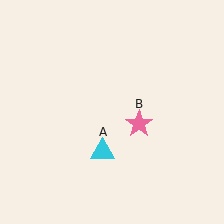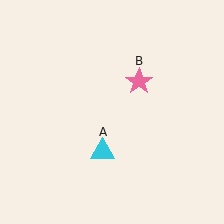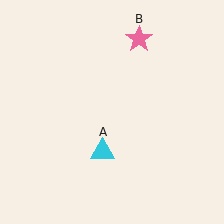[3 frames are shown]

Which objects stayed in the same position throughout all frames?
Cyan triangle (object A) remained stationary.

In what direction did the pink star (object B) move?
The pink star (object B) moved up.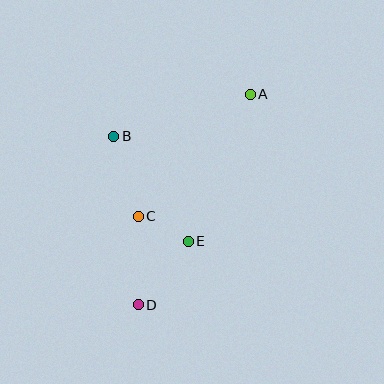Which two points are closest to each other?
Points C and E are closest to each other.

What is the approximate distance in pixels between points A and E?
The distance between A and E is approximately 160 pixels.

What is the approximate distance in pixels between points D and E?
The distance between D and E is approximately 81 pixels.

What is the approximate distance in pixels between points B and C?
The distance between B and C is approximately 84 pixels.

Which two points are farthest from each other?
Points A and D are farthest from each other.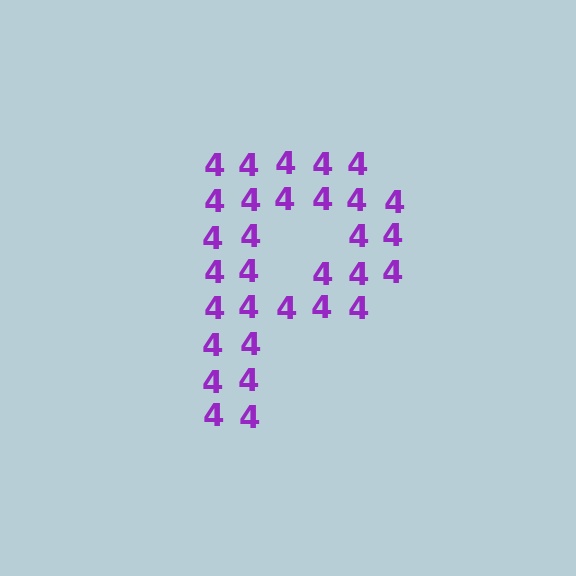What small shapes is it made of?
It is made of small digit 4's.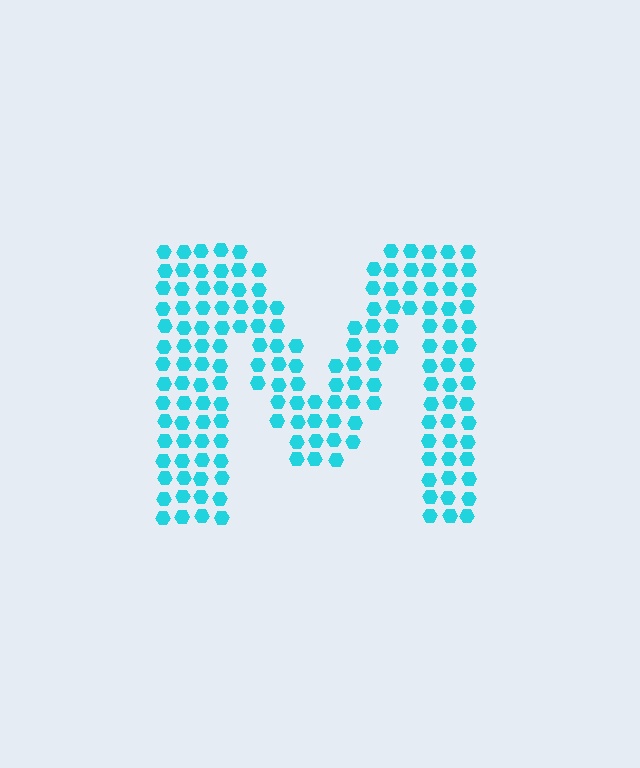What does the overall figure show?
The overall figure shows the letter M.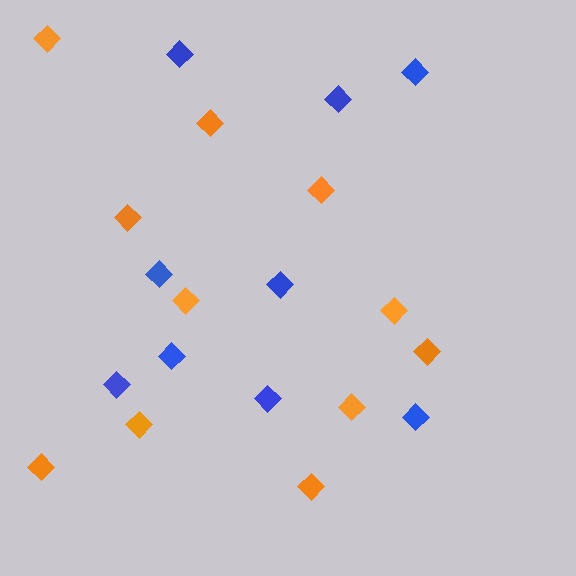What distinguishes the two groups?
There are 2 groups: one group of orange diamonds (11) and one group of blue diamonds (9).